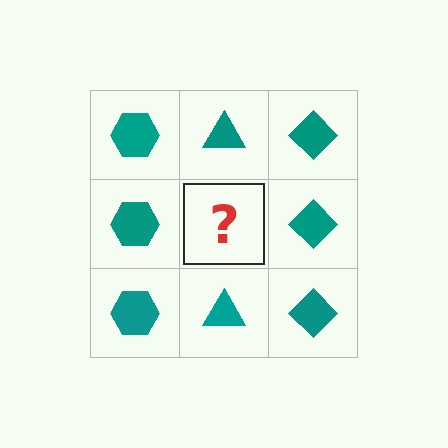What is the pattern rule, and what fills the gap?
The rule is that each column has a consistent shape. The gap should be filled with a teal triangle.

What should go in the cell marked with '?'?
The missing cell should contain a teal triangle.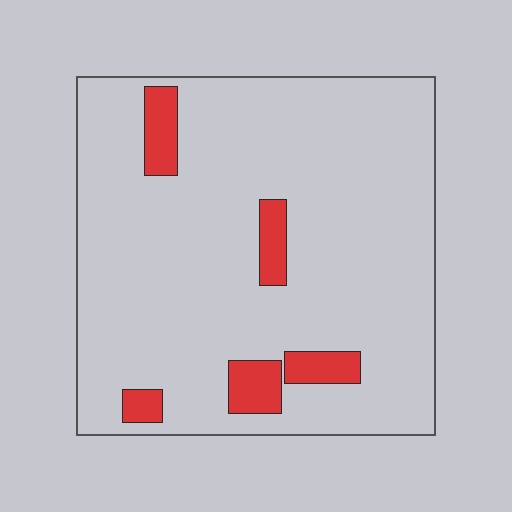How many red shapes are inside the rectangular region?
5.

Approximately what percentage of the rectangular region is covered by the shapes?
Approximately 10%.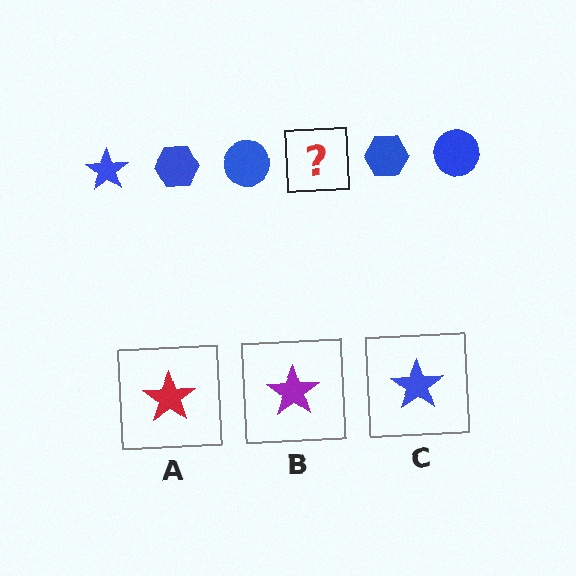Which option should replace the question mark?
Option C.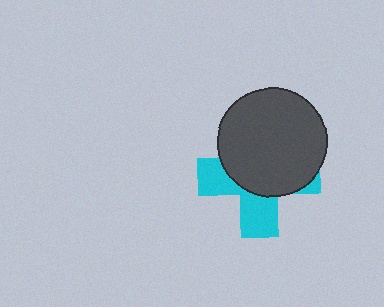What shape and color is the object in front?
The object in front is a dark gray circle.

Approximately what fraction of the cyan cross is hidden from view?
Roughly 61% of the cyan cross is hidden behind the dark gray circle.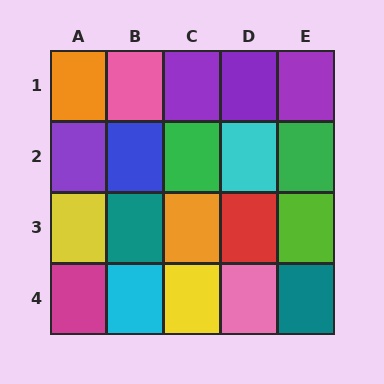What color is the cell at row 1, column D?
Purple.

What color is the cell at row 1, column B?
Pink.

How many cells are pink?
2 cells are pink.